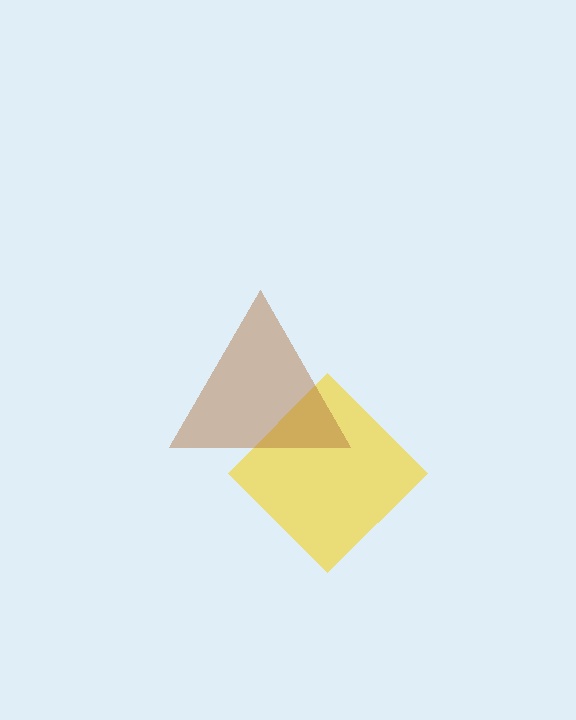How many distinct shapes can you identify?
There are 2 distinct shapes: a yellow diamond, a brown triangle.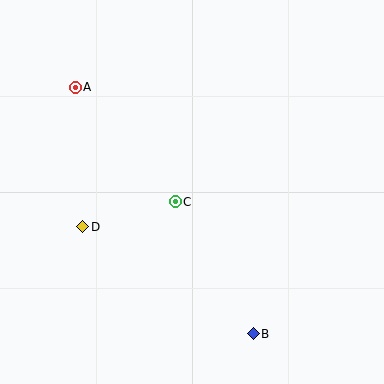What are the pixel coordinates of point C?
Point C is at (175, 202).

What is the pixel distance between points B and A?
The distance between B and A is 304 pixels.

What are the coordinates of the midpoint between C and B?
The midpoint between C and B is at (214, 268).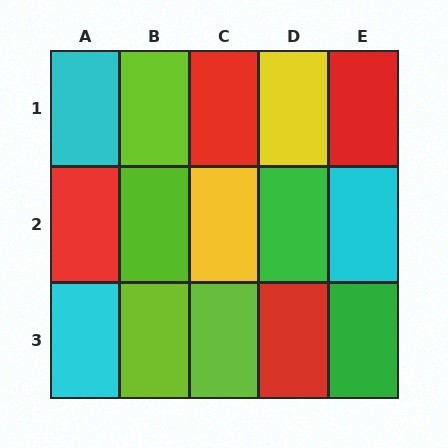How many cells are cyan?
3 cells are cyan.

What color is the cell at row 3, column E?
Green.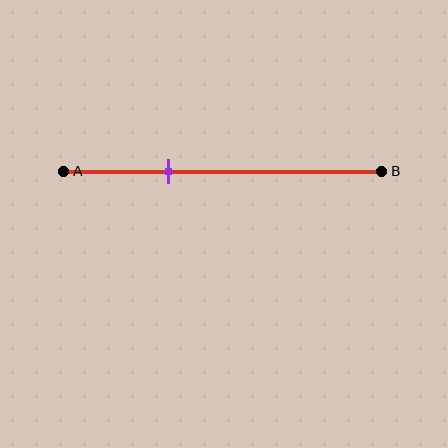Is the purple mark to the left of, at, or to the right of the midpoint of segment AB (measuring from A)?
The purple mark is to the left of the midpoint of segment AB.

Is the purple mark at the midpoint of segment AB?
No, the mark is at about 35% from A, not at the 50% midpoint.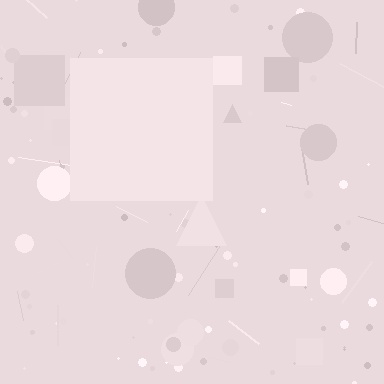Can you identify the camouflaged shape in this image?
The camouflaged shape is a square.